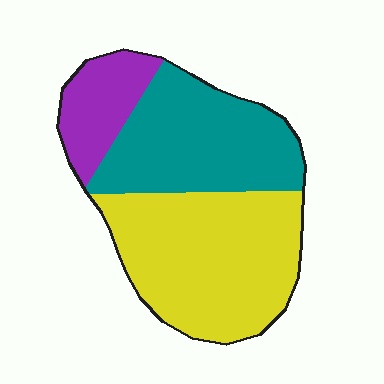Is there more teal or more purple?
Teal.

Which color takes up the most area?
Yellow, at roughly 50%.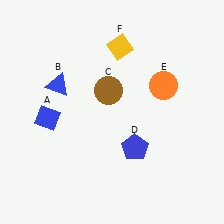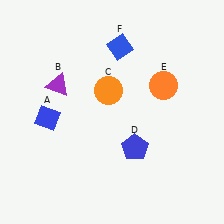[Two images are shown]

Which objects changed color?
B changed from blue to purple. C changed from brown to orange. F changed from yellow to blue.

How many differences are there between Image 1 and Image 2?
There are 3 differences between the two images.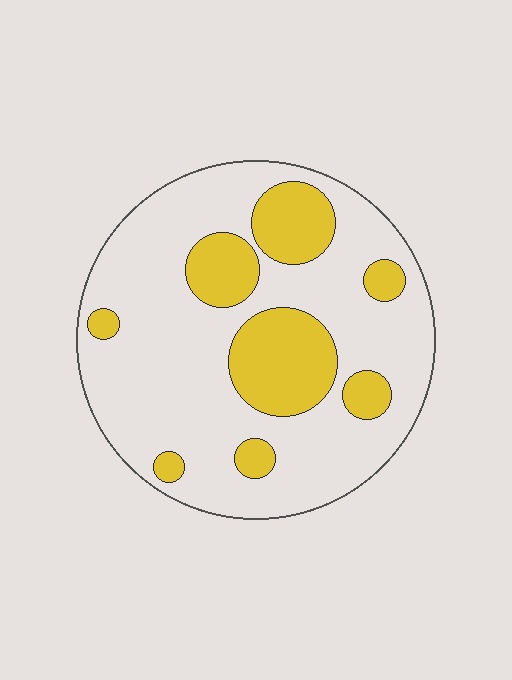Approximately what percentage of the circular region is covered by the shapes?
Approximately 25%.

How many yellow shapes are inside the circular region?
8.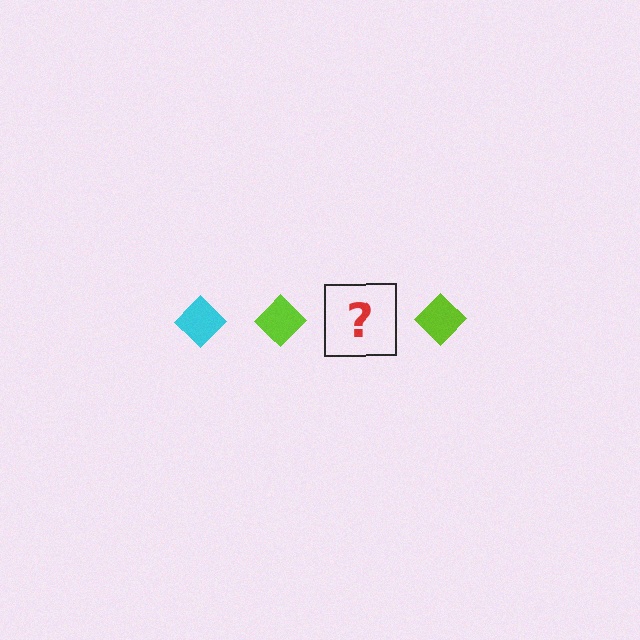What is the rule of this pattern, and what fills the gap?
The rule is that the pattern cycles through cyan, lime diamonds. The gap should be filled with a cyan diamond.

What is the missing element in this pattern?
The missing element is a cyan diamond.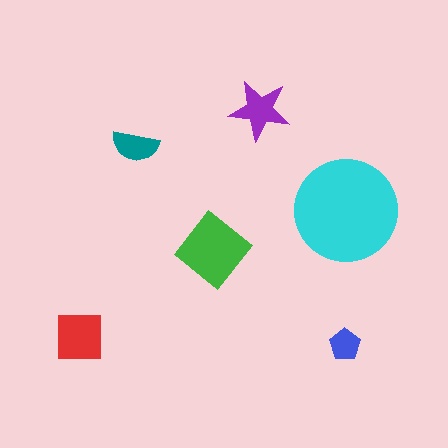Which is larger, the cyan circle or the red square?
The cyan circle.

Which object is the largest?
The cyan circle.